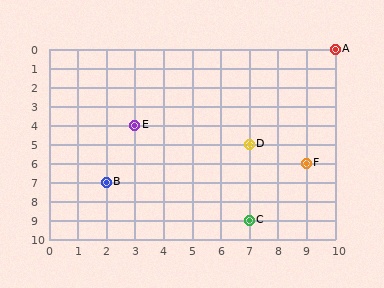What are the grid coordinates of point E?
Point E is at grid coordinates (3, 4).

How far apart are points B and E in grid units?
Points B and E are 1 column and 3 rows apart (about 3.2 grid units diagonally).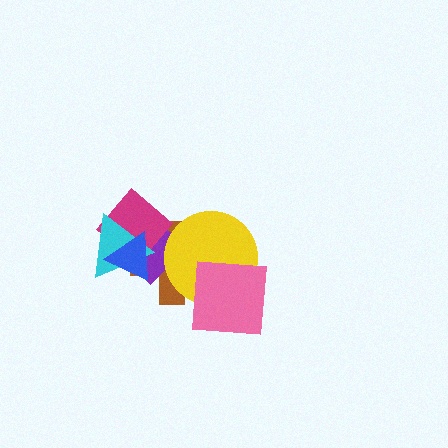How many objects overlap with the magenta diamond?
4 objects overlap with the magenta diamond.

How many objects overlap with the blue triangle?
4 objects overlap with the blue triangle.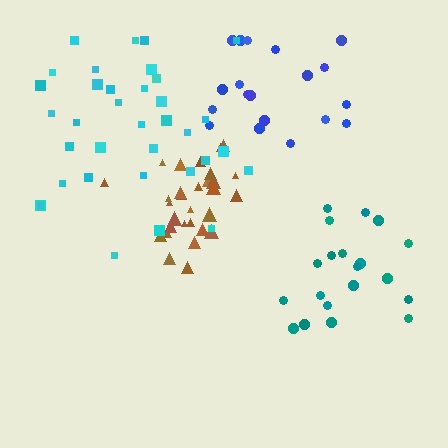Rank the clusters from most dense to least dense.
brown, teal, cyan, blue.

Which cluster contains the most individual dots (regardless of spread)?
Cyan (35).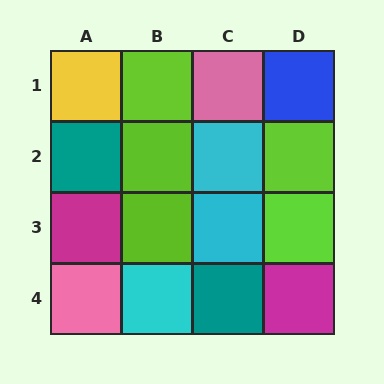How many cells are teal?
2 cells are teal.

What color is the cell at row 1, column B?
Lime.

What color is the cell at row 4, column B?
Cyan.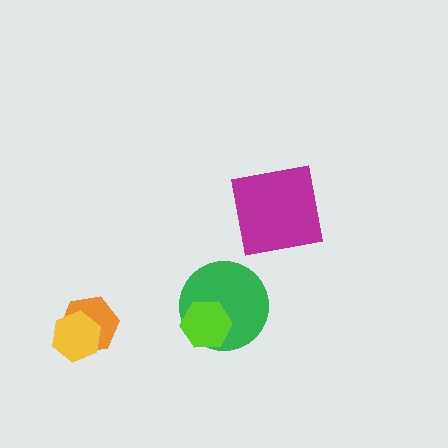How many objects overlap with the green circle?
1 object overlaps with the green circle.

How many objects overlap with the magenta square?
0 objects overlap with the magenta square.